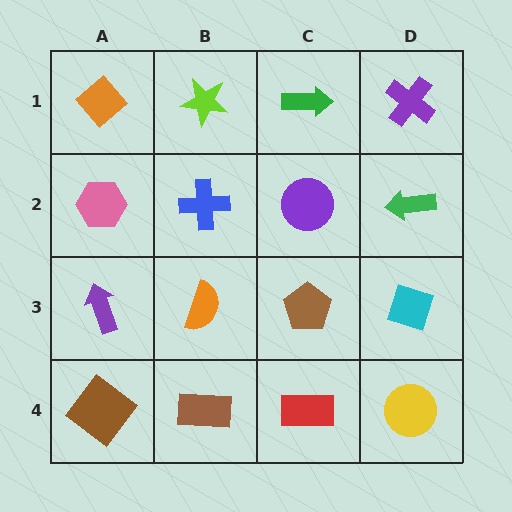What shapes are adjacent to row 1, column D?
A green arrow (row 2, column D), a green arrow (row 1, column C).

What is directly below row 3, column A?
A brown diamond.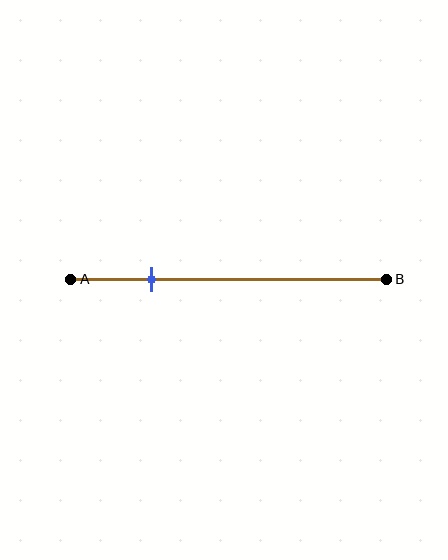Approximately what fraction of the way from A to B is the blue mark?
The blue mark is approximately 25% of the way from A to B.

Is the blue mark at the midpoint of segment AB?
No, the mark is at about 25% from A, not at the 50% midpoint.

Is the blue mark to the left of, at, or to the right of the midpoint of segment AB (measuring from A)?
The blue mark is to the left of the midpoint of segment AB.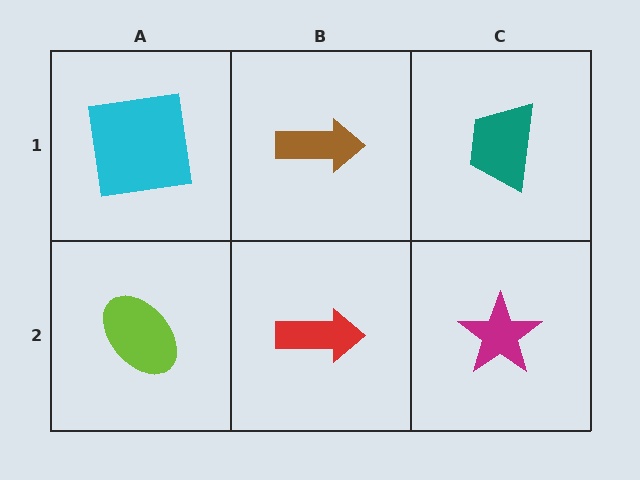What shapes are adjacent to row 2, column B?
A brown arrow (row 1, column B), a lime ellipse (row 2, column A), a magenta star (row 2, column C).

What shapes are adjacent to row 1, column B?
A red arrow (row 2, column B), a cyan square (row 1, column A), a teal trapezoid (row 1, column C).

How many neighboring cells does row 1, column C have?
2.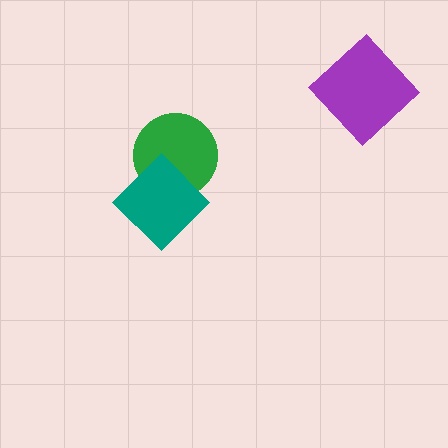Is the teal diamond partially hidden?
No, no other shape covers it.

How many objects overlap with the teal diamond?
1 object overlaps with the teal diamond.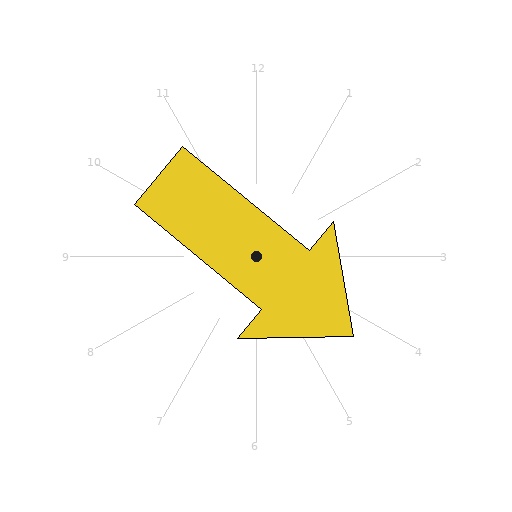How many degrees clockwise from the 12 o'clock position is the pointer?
Approximately 129 degrees.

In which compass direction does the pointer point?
Southeast.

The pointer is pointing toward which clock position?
Roughly 4 o'clock.